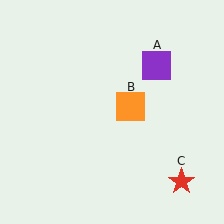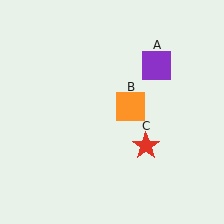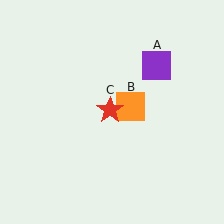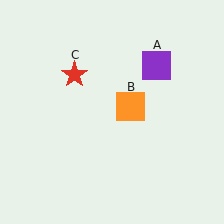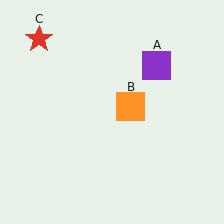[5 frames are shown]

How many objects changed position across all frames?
1 object changed position: red star (object C).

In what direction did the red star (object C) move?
The red star (object C) moved up and to the left.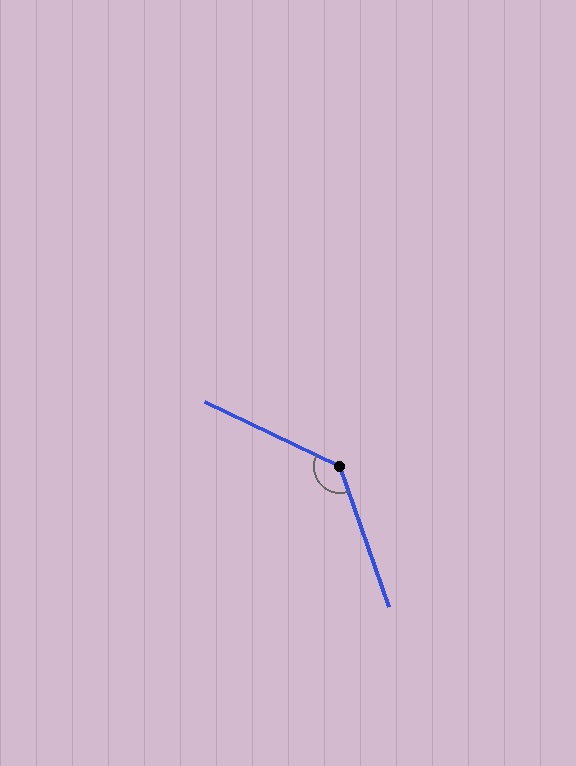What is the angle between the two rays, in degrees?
Approximately 135 degrees.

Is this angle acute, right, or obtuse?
It is obtuse.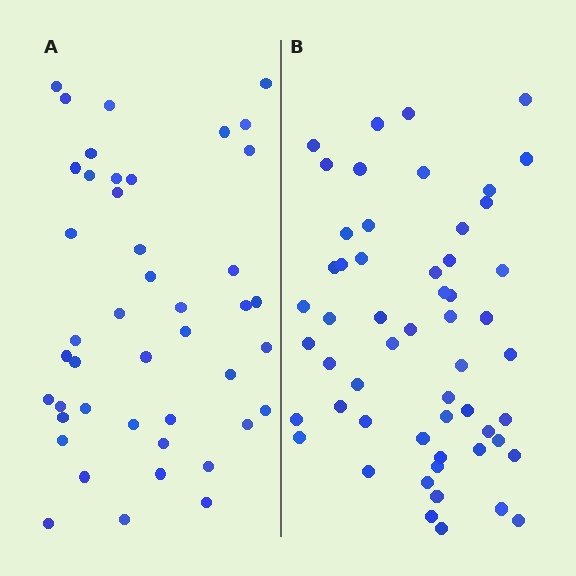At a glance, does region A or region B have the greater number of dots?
Region B (the right region) has more dots.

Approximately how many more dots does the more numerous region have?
Region B has roughly 12 or so more dots than region A.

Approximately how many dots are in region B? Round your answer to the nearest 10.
About 60 dots. (The exact count is 55, which rounds to 60.)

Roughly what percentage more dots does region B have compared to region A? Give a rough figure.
About 25% more.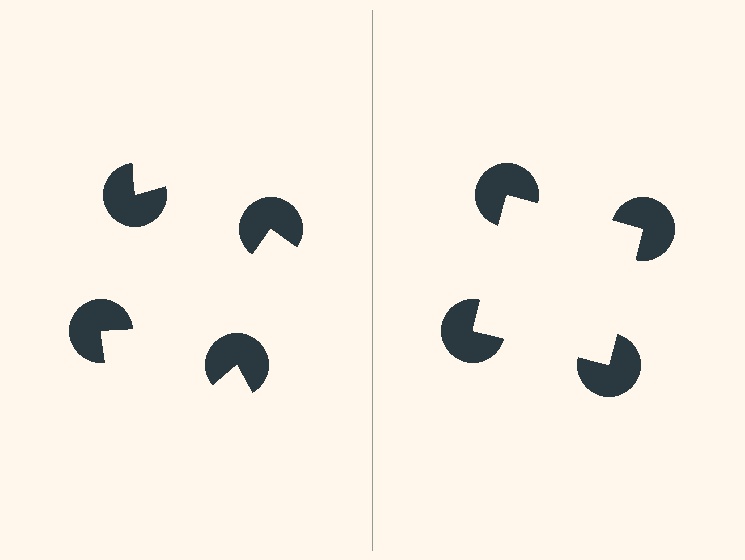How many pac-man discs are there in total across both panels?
8 — 4 on each side.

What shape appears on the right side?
An illusory square.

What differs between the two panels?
The pac-man discs are positioned identically on both sides; only the wedge orientations differ. On the right they align to a square; on the left they are misaligned.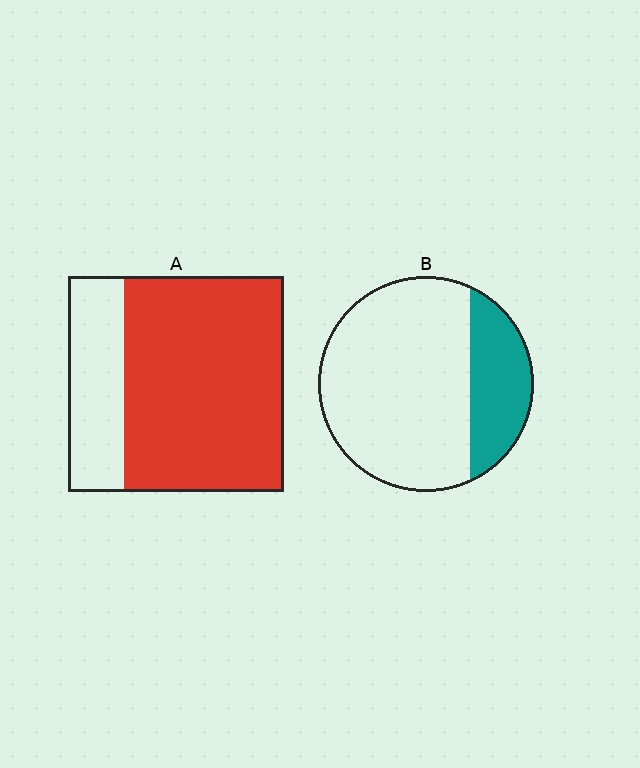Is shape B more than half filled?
No.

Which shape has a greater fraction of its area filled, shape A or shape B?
Shape A.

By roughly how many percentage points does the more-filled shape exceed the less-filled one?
By roughly 50 percentage points (A over B).